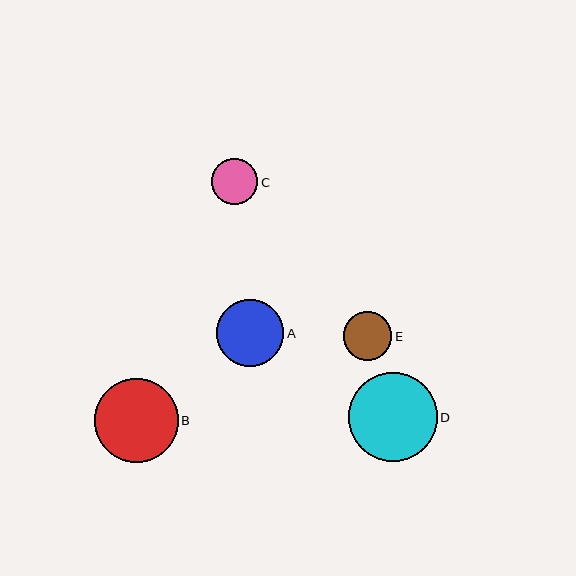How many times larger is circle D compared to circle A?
Circle D is approximately 1.3 times the size of circle A.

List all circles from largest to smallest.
From largest to smallest: D, B, A, E, C.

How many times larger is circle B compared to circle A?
Circle B is approximately 1.2 times the size of circle A.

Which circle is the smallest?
Circle C is the smallest with a size of approximately 46 pixels.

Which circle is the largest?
Circle D is the largest with a size of approximately 89 pixels.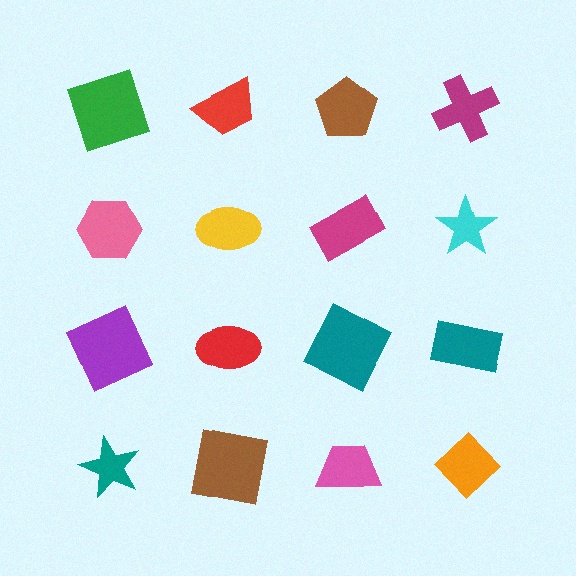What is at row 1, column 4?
A magenta cross.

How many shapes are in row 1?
4 shapes.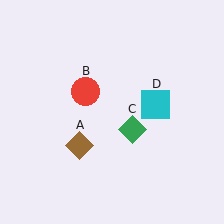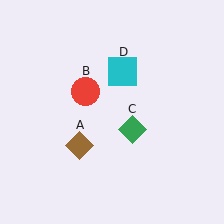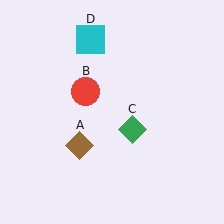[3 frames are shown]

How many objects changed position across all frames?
1 object changed position: cyan square (object D).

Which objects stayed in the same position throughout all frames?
Brown diamond (object A) and red circle (object B) and green diamond (object C) remained stationary.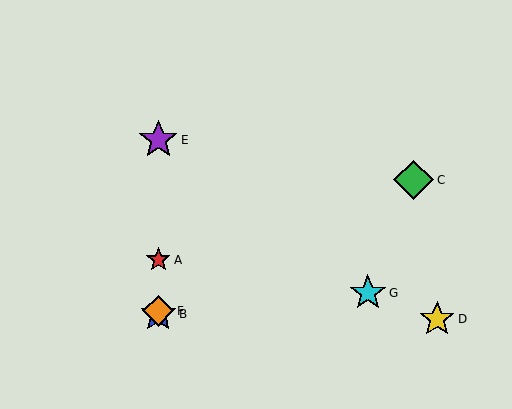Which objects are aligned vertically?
Objects A, B, E, F are aligned vertically.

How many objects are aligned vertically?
4 objects (A, B, E, F) are aligned vertically.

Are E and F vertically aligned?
Yes, both are at x≈158.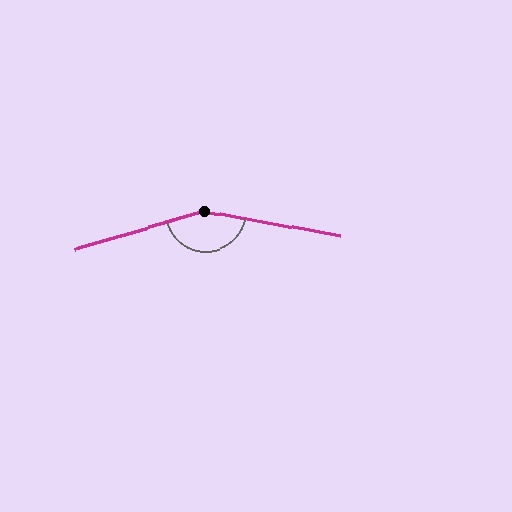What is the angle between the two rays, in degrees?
Approximately 153 degrees.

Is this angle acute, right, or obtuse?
It is obtuse.